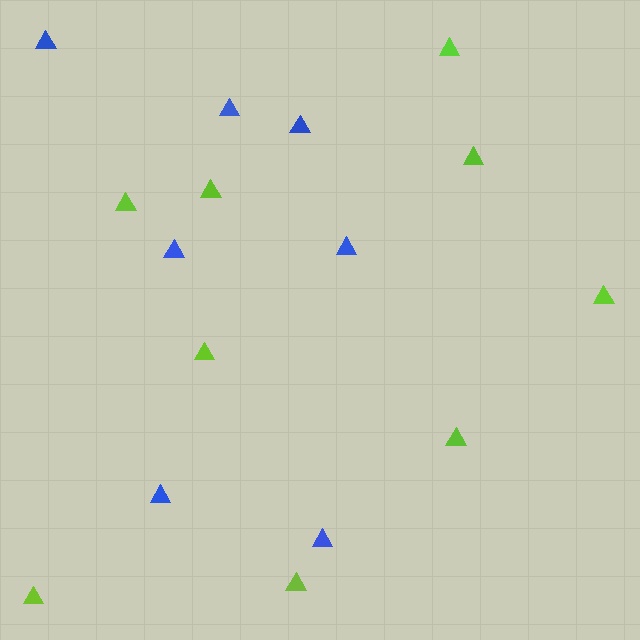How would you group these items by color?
There are 2 groups: one group of blue triangles (7) and one group of lime triangles (9).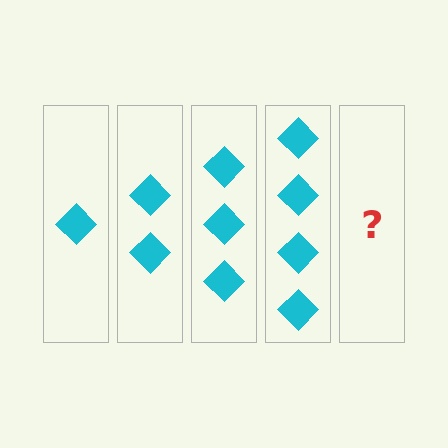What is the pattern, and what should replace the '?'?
The pattern is that each step adds one more diamond. The '?' should be 5 diamonds.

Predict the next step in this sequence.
The next step is 5 diamonds.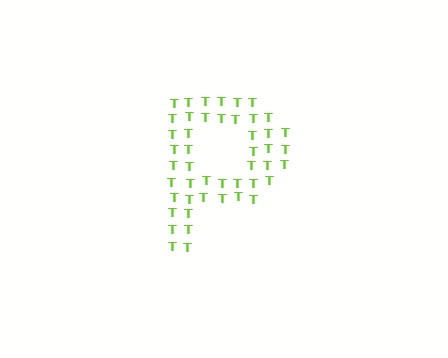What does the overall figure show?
The overall figure shows the letter P.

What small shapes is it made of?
It is made of small letter T's.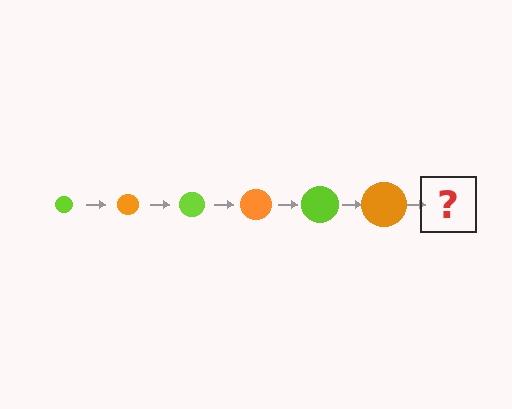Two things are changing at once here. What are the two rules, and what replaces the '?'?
The two rules are that the circle grows larger each step and the color cycles through lime and orange. The '?' should be a lime circle, larger than the previous one.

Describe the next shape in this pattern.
It should be a lime circle, larger than the previous one.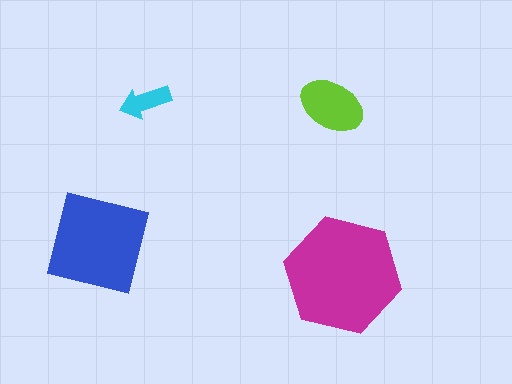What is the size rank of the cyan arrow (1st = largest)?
4th.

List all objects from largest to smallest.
The magenta hexagon, the blue square, the lime ellipse, the cyan arrow.